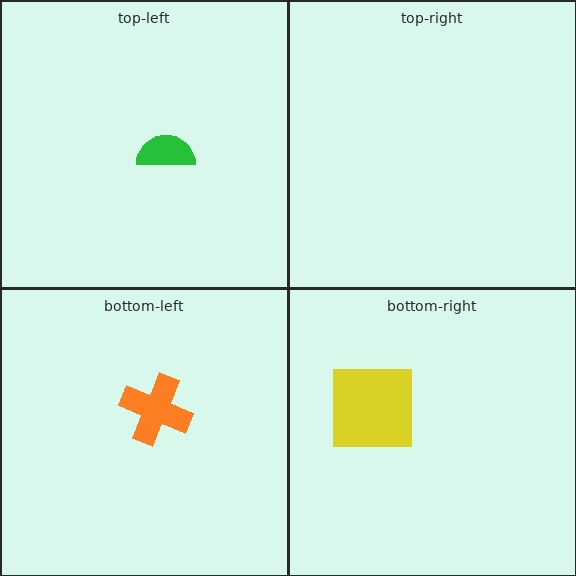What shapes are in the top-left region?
The green semicircle.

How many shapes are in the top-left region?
1.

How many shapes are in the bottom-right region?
1.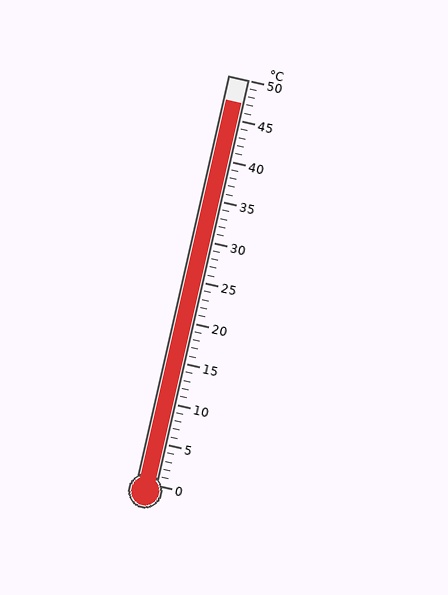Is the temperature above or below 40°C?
The temperature is above 40°C.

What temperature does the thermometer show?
The thermometer shows approximately 47°C.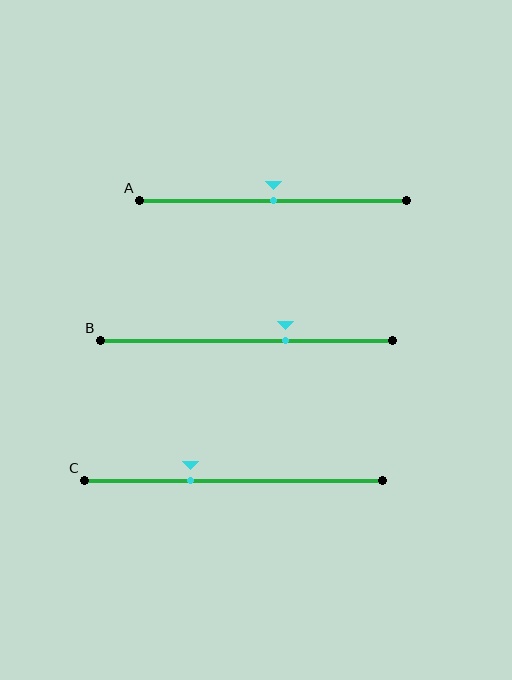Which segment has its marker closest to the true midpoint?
Segment A has its marker closest to the true midpoint.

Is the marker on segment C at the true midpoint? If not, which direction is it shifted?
No, the marker on segment C is shifted to the left by about 14% of the segment length.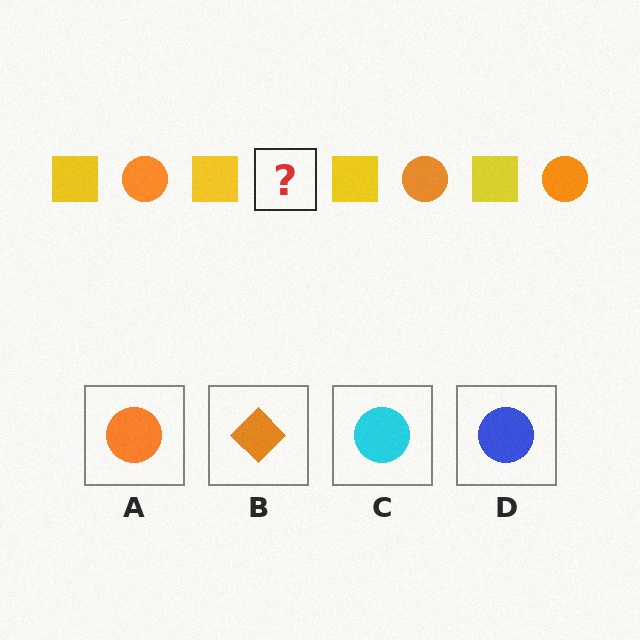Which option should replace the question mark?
Option A.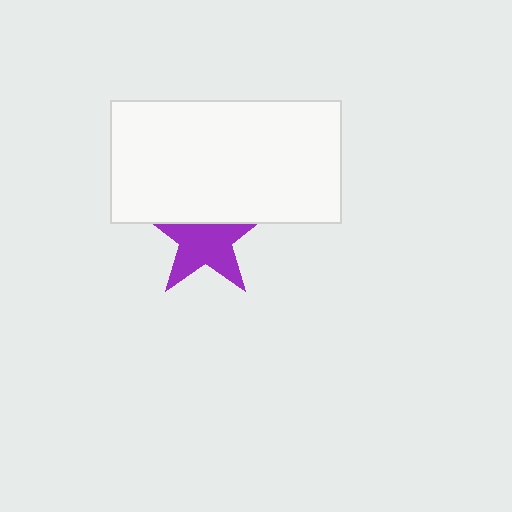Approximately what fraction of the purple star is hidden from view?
Roughly 35% of the purple star is hidden behind the white rectangle.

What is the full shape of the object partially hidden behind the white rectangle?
The partially hidden object is a purple star.